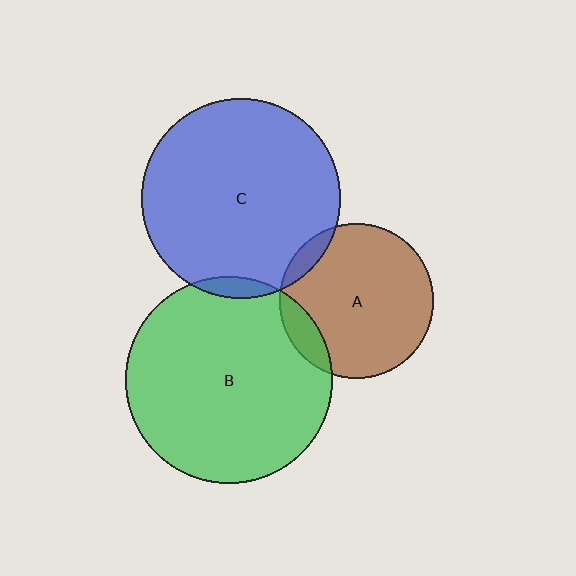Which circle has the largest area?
Circle B (green).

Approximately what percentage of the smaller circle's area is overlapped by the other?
Approximately 5%.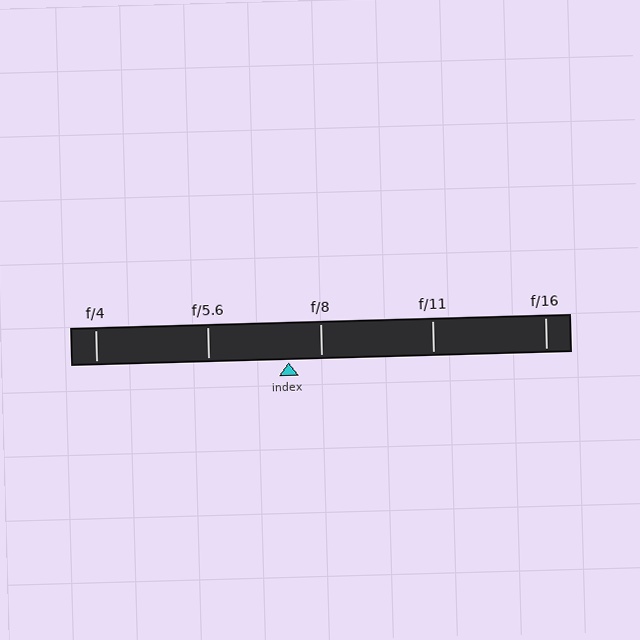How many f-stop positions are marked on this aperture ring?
There are 5 f-stop positions marked.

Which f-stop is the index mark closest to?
The index mark is closest to f/8.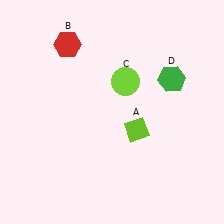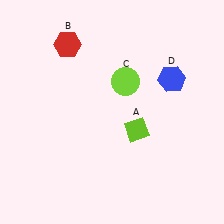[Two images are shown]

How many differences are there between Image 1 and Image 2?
There is 1 difference between the two images.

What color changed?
The hexagon (D) changed from green in Image 1 to blue in Image 2.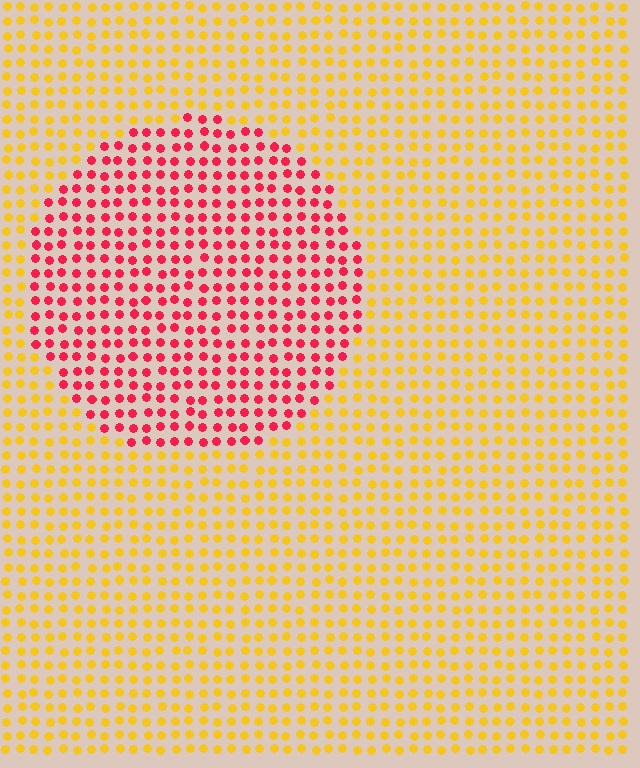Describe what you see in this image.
The image is filled with small yellow elements in a uniform arrangement. A circle-shaped region is visible where the elements are tinted to a slightly different hue, forming a subtle color boundary.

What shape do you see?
I see a circle.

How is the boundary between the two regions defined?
The boundary is defined purely by a slight shift in hue (about 60 degrees). Spacing, size, and orientation are identical on both sides.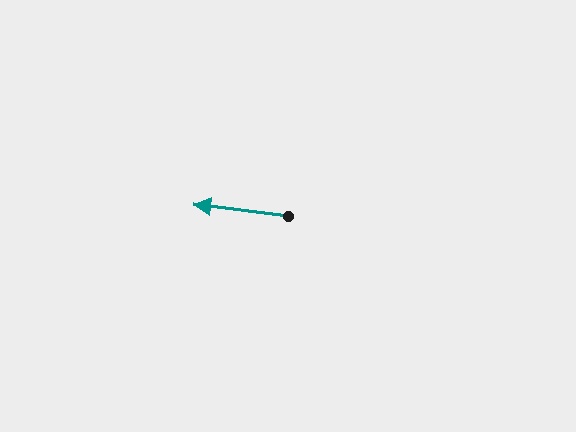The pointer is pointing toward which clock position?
Roughly 9 o'clock.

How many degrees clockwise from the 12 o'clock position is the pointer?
Approximately 277 degrees.